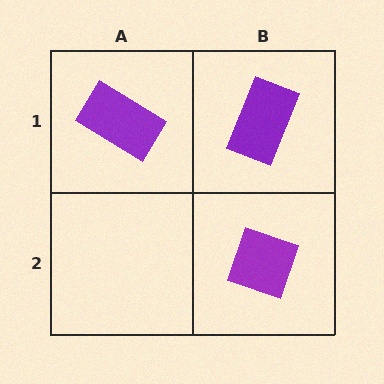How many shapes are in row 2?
1 shape.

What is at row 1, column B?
A purple rectangle.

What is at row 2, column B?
A purple diamond.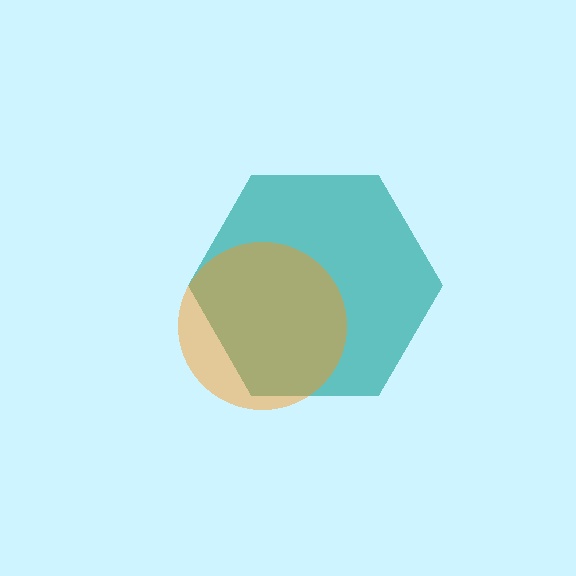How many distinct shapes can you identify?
There are 2 distinct shapes: a teal hexagon, an orange circle.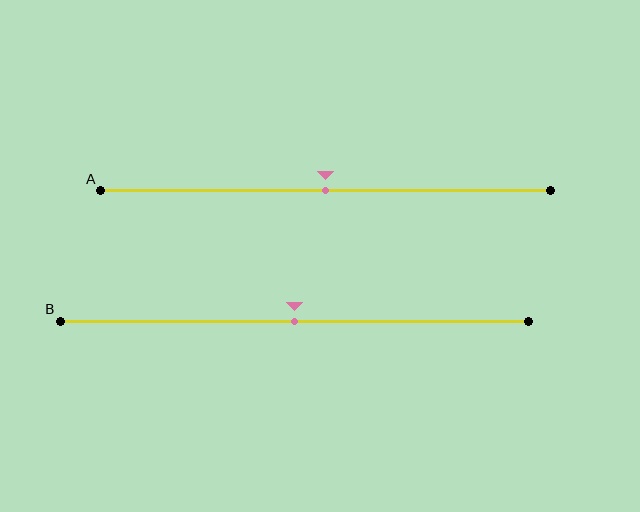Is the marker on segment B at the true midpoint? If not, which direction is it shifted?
Yes, the marker on segment B is at the true midpoint.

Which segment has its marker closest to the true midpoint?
Segment A has its marker closest to the true midpoint.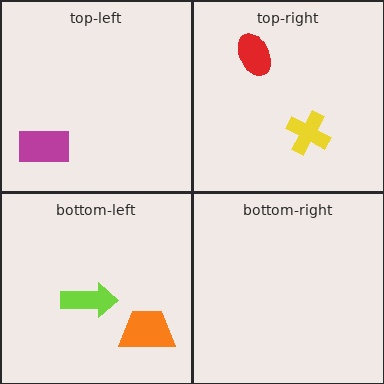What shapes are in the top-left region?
The magenta rectangle.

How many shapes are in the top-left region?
1.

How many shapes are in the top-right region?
2.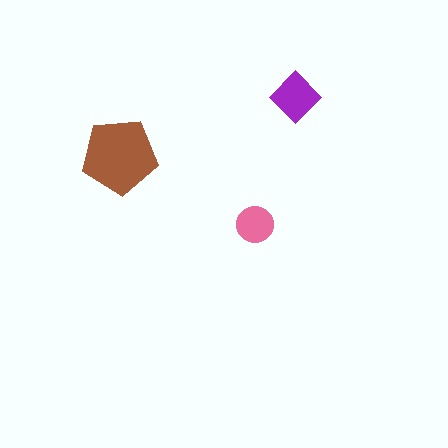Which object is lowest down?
The pink circle is bottommost.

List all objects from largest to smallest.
The brown pentagon, the purple diamond, the pink circle.